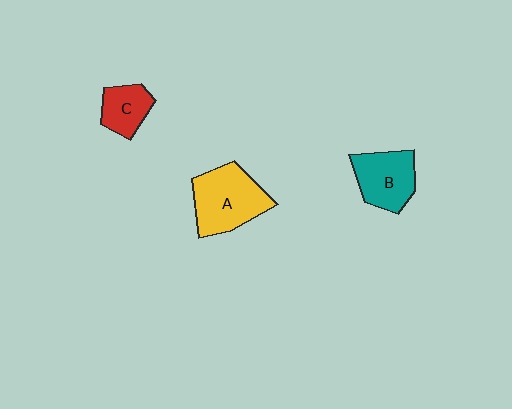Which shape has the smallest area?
Shape C (red).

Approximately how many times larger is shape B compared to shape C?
Approximately 1.5 times.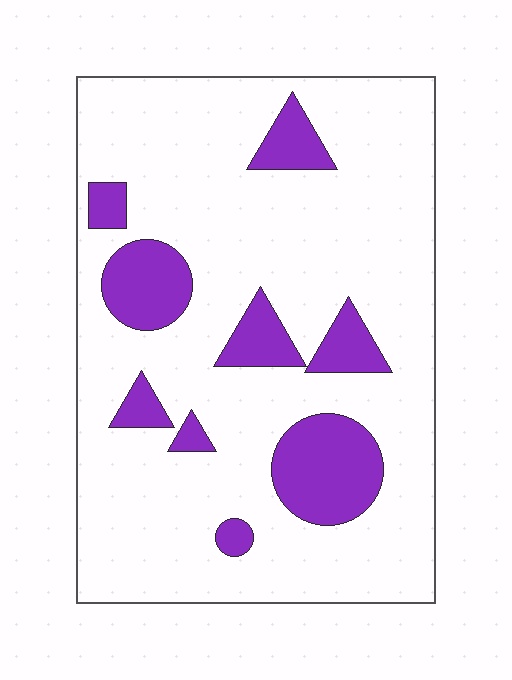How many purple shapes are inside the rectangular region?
9.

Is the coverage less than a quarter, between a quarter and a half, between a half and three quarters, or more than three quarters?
Less than a quarter.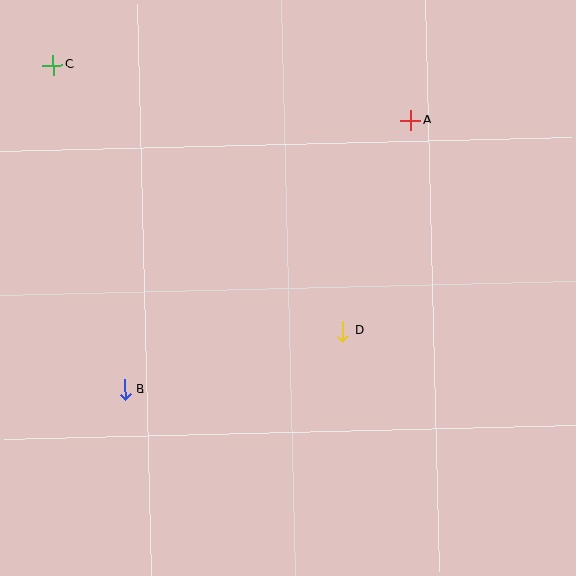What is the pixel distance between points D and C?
The distance between D and C is 393 pixels.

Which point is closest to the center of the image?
Point D at (343, 331) is closest to the center.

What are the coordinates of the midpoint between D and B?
The midpoint between D and B is at (234, 360).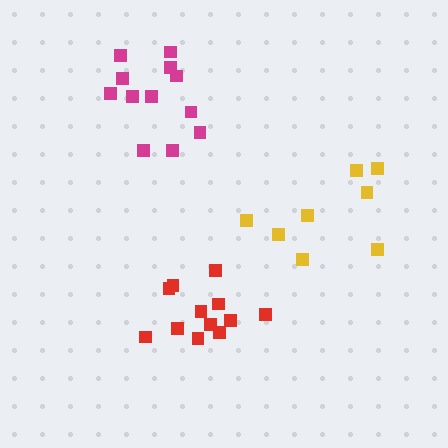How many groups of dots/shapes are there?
There are 3 groups.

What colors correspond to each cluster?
The clusters are colored: red, magenta, yellow.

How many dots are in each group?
Group 1: 12 dots, Group 2: 12 dots, Group 3: 8 dots (32 total).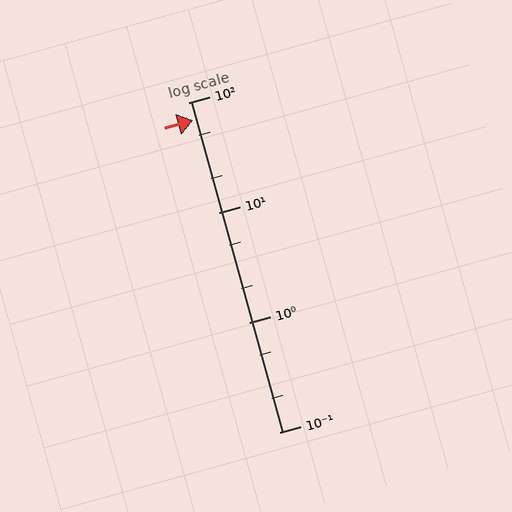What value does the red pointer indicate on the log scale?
The pointer indicates approximately 69.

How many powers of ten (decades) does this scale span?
The scale spans 3 decades, from 0.1 to 100.